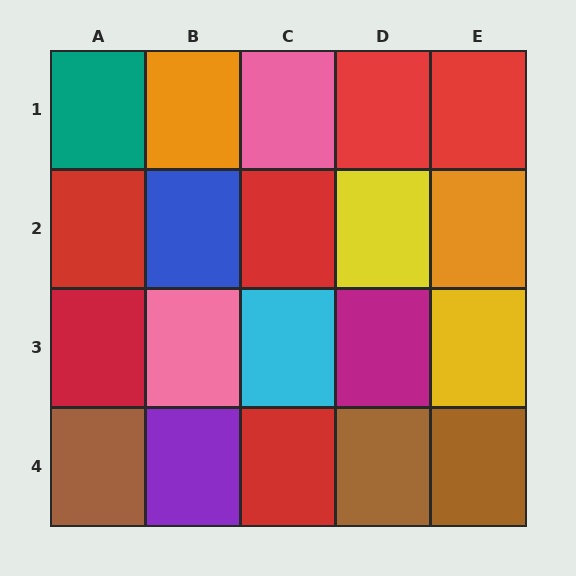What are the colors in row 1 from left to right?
Teal, orange, pink, red, red.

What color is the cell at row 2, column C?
Red.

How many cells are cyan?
1 cell is cyan.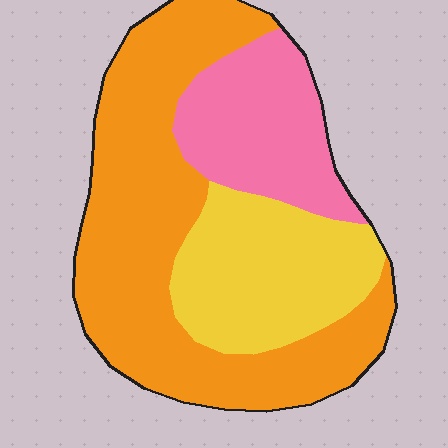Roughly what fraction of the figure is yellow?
Yellow takes up about one quarter (1/4) of the figure.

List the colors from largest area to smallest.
From largest to smallest: orange, yellow, pink.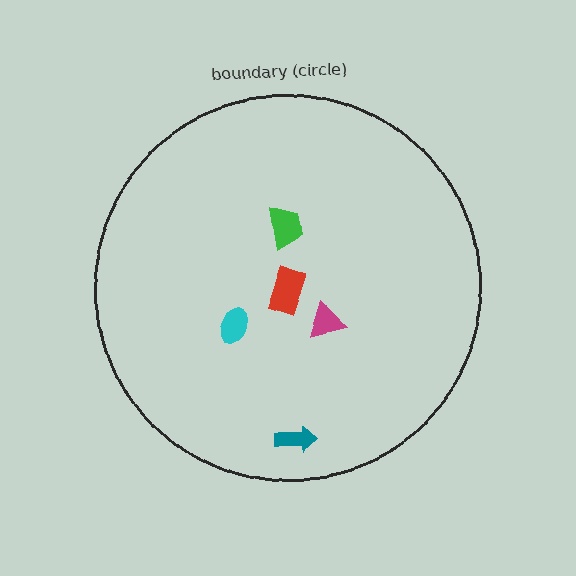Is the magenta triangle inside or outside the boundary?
Inside.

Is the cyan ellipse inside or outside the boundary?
Inside.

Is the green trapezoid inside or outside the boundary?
Inside.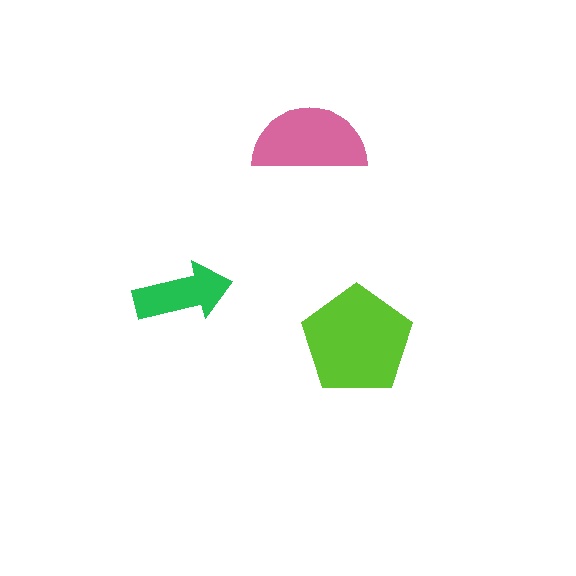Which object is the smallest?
The green arrow.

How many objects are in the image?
There are 3 objects in the image.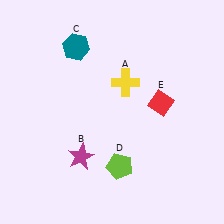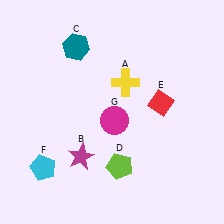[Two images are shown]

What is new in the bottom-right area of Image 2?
A magenta circle (G) was added in the bottom-right area of Image 2.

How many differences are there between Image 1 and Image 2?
There are 2 differences between the two images.